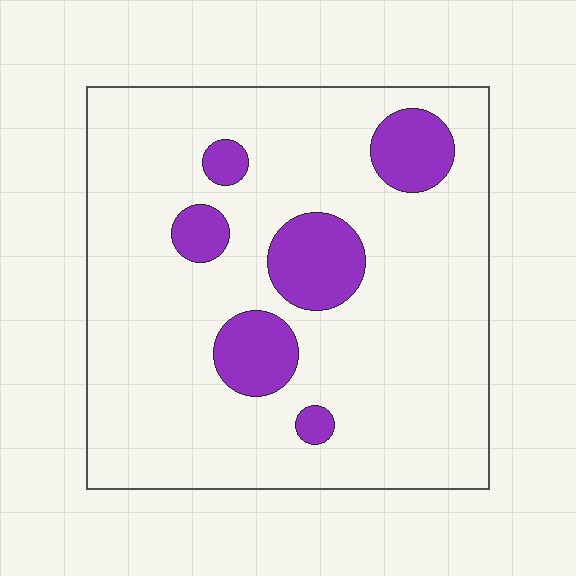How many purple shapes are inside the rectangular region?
6.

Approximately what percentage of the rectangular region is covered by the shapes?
Approximately 15%.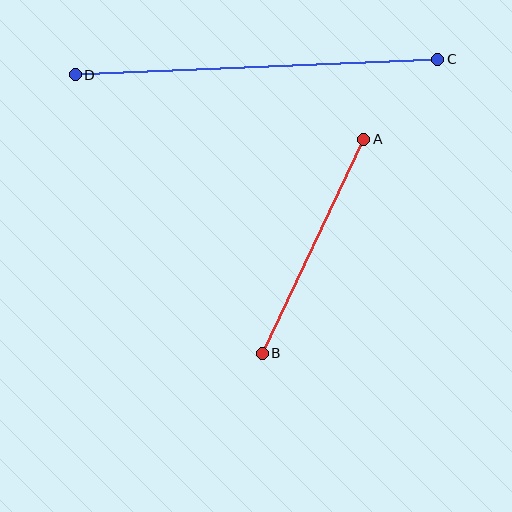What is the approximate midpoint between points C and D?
The midpoint is at approximately (256, 67) pixels.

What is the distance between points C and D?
The distance is approximately 363 pixels.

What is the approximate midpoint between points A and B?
The midpoint is at approximately (313, 246) pixels.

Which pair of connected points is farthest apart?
Points C and D are farthest apart.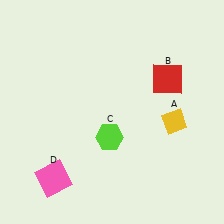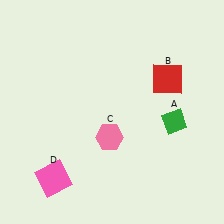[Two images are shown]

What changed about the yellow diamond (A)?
In Image 1, A is yellow. In Image 2, it changed to green.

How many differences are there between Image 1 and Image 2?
There are 2 differences between the two images.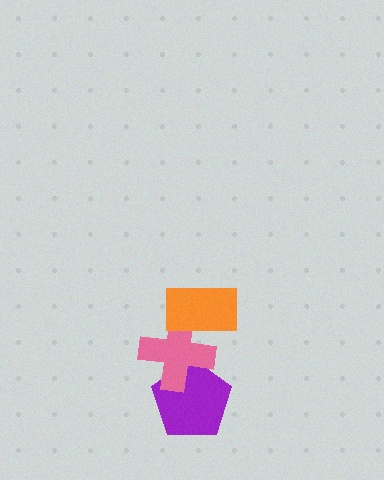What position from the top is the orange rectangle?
The orange rectangle is 1st from the top.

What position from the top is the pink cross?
The pink cross is 2nd from the top.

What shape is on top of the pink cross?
The orange rectangle is on top of the pink cross.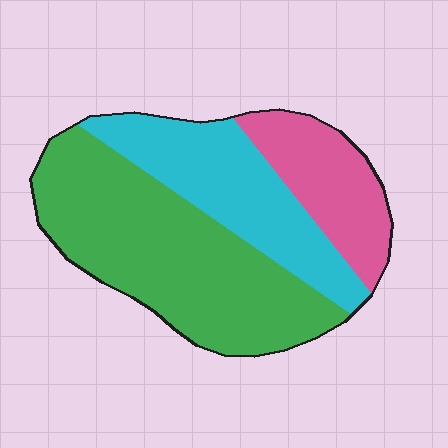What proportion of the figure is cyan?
Cyan covers around 30% of the figure.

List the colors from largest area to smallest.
From largest to smallest: green, cyan, pink.